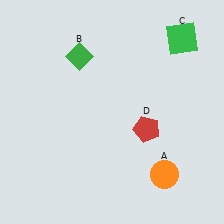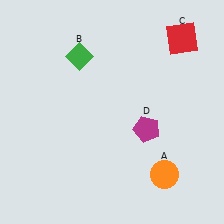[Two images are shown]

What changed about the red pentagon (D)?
In Image 1, D is red. In Image 2, it changed to magenta.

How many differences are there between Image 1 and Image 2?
There are 2 differences between the two images.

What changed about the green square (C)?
In Image 1, C is green. In Image 2, it changed to red.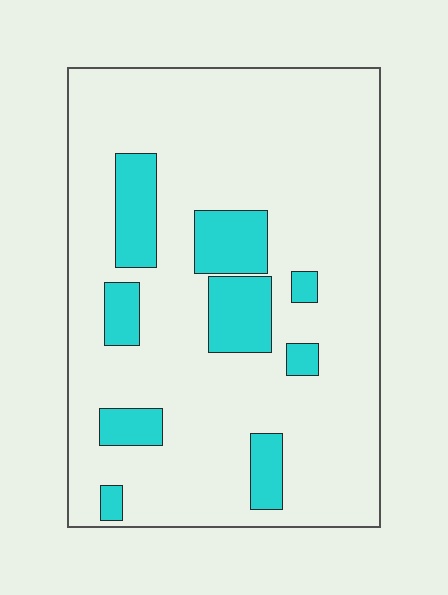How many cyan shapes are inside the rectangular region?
9.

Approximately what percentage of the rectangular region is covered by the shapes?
Approximately 15%.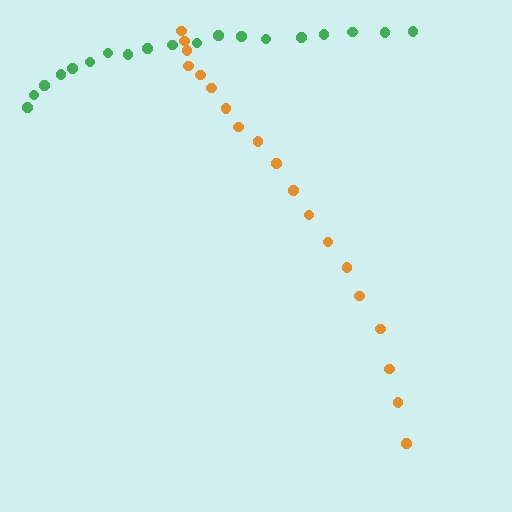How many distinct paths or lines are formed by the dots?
There are 2 distinct paths.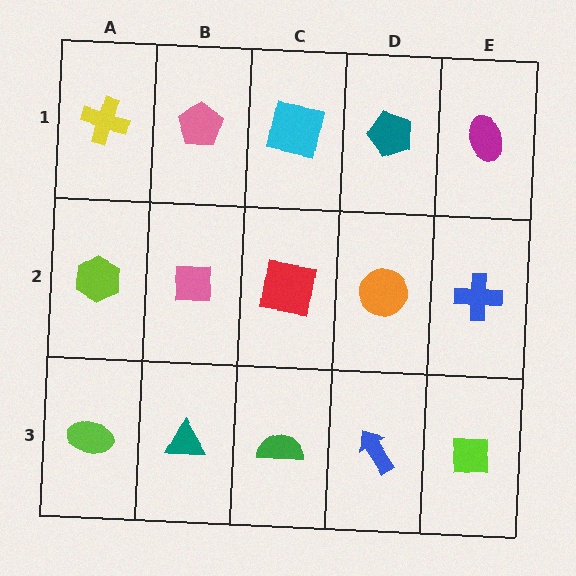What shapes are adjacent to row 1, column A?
A lime hexagon (row 2, column A), a pink pentagon (row 1, column B).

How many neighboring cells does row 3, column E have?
2.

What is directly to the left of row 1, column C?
A pink pentagon.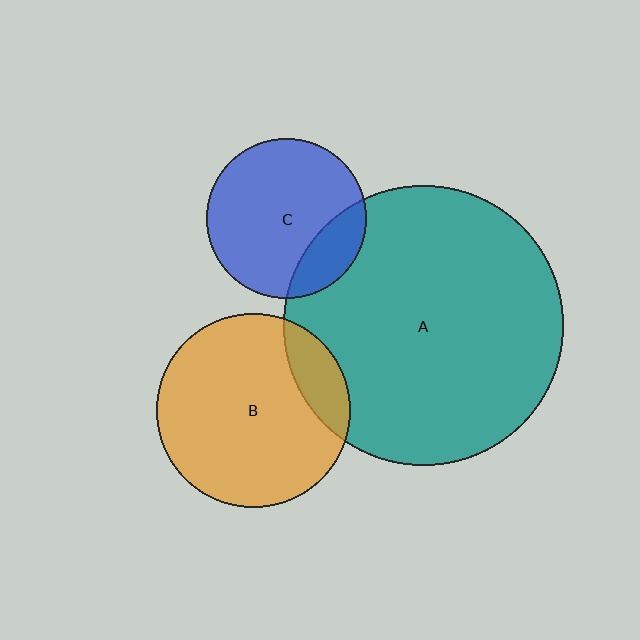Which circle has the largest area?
Circle A (teal).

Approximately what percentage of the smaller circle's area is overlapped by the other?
Approximately 15%.